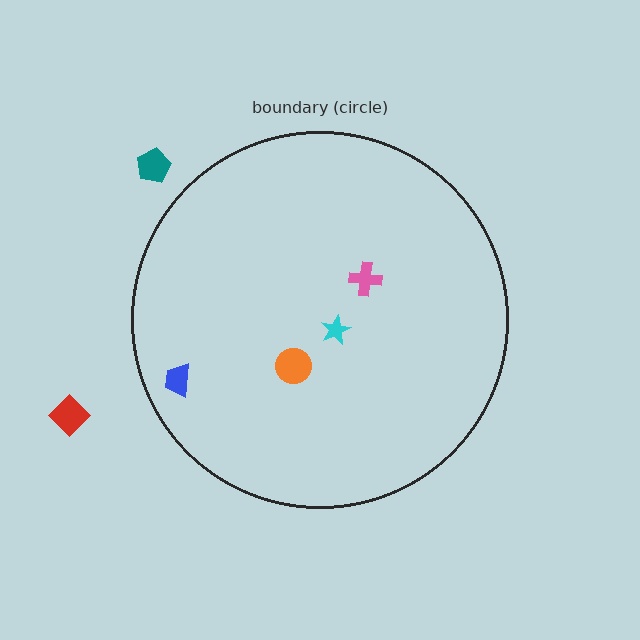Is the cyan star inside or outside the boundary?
Inside.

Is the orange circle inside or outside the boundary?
Inside.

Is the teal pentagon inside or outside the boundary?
Outside.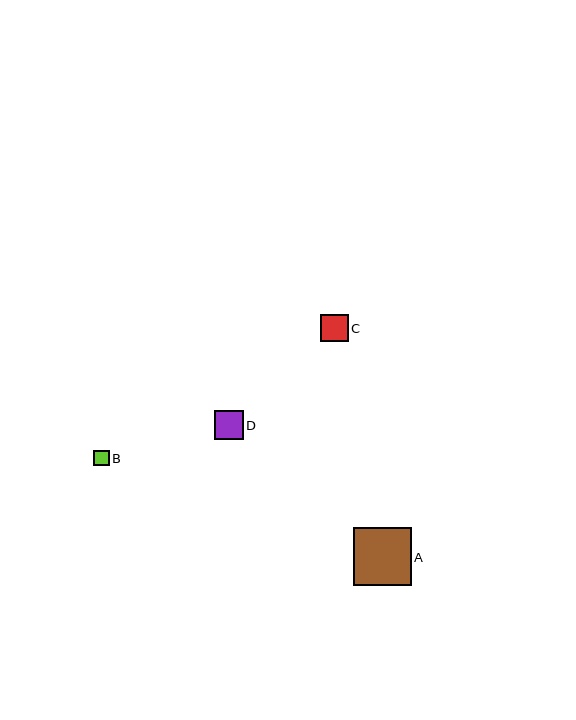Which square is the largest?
Square A is the largest with a size of approximately 58 pixels.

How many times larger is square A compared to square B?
Square A is approximately 3.8 times the size of square B.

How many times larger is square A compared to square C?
Square A is approximately 2.1 times the size of square C.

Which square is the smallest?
Square B is the smallest with a size of approximately 15 pixels.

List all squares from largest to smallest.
From largest to smallest: A, D, C, B.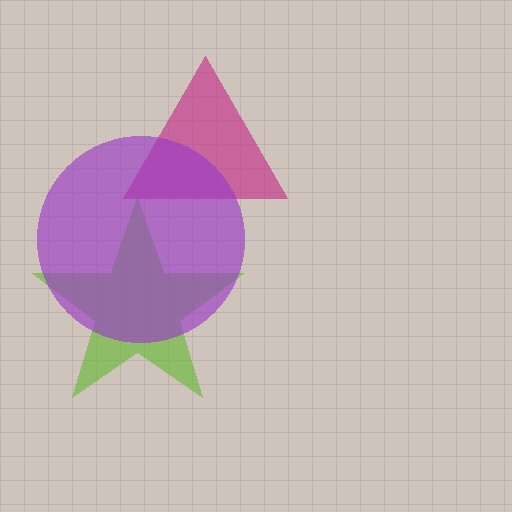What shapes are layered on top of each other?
The layered shapes are: a magenta triangle, a lime star, a purple circle.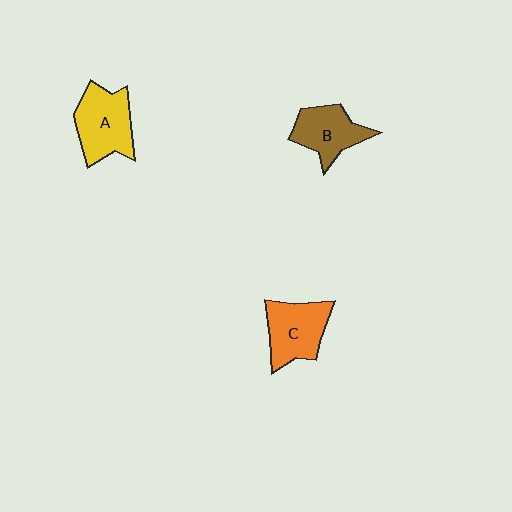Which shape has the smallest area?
Shape B (brown).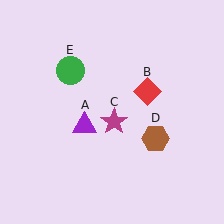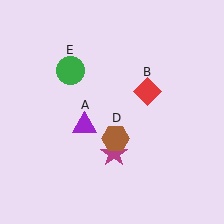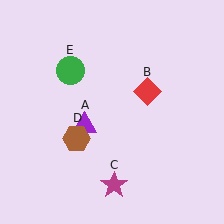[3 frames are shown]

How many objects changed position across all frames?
2 objects changed position: magenta star (object C), brown hexagon (object D).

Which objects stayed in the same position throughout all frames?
Purple triangle (object A) and red diamond (object B) and green circle (object E) remained stationary.